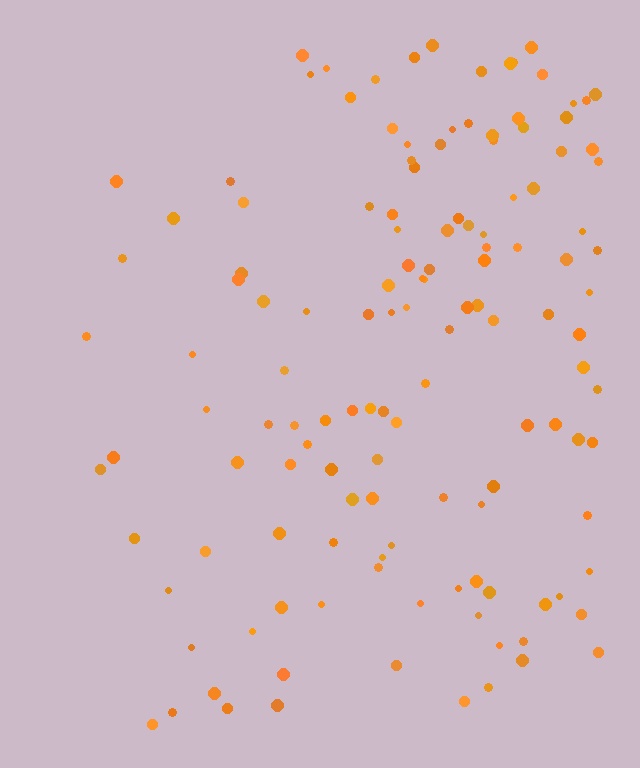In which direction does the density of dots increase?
From left to right, with the right side densest.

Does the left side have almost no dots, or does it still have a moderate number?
Still a moderate number, just noticeably fewer than the right.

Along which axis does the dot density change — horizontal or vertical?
Horizontal.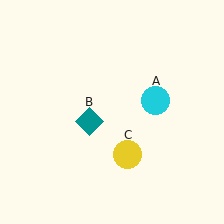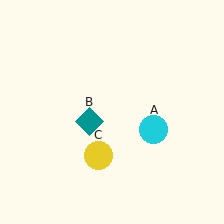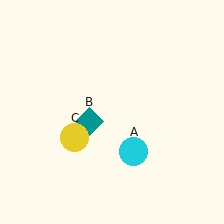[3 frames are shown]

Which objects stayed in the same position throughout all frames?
Teal diamond (object B) remained stationary.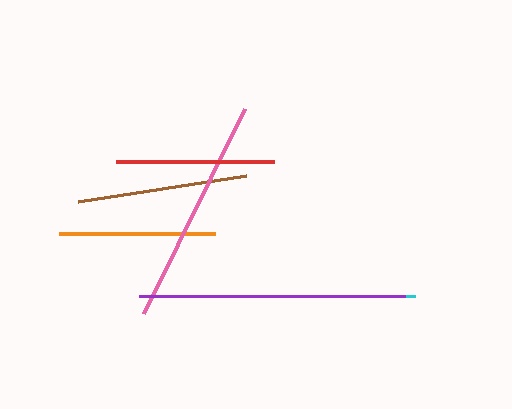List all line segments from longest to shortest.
From longest to shortest: purple, pink, cyan, brown, red, orange.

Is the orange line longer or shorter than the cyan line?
The cyan line is longer than the orange line.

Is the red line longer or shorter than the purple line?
The purple line is longer than the red line.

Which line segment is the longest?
The purple line is the longest at approximately 266 pixels.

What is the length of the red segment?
The red segment is approximately 158 pixels long.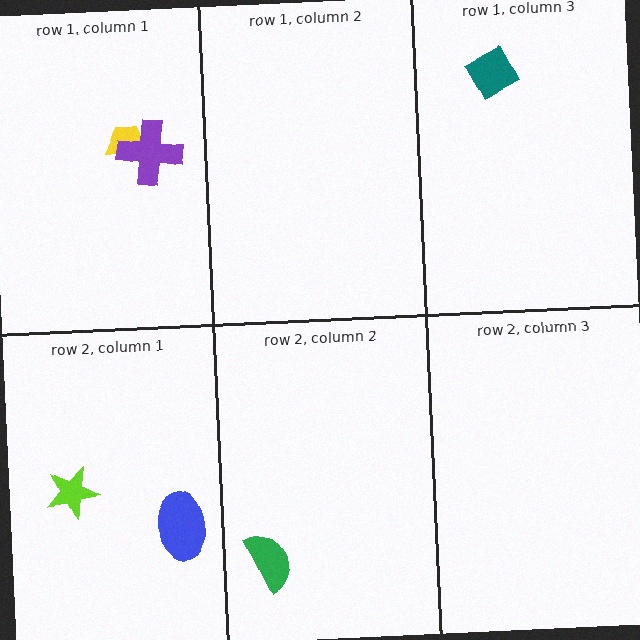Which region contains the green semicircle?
The row 2, column 2 region.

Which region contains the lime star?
The row 2, column 1 region.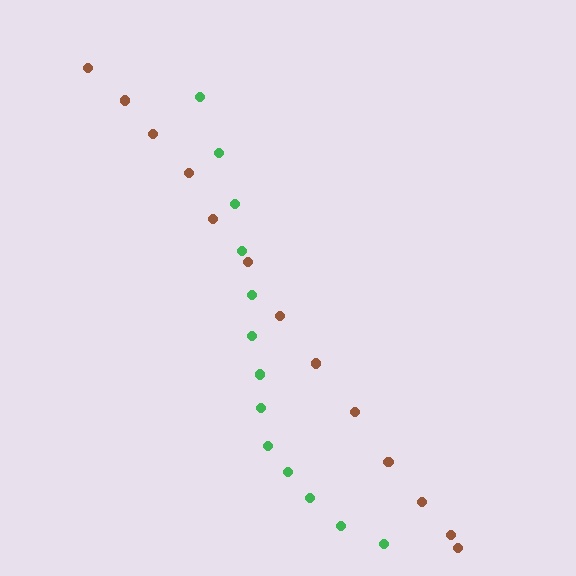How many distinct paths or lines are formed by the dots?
There are 2 distinct paths.